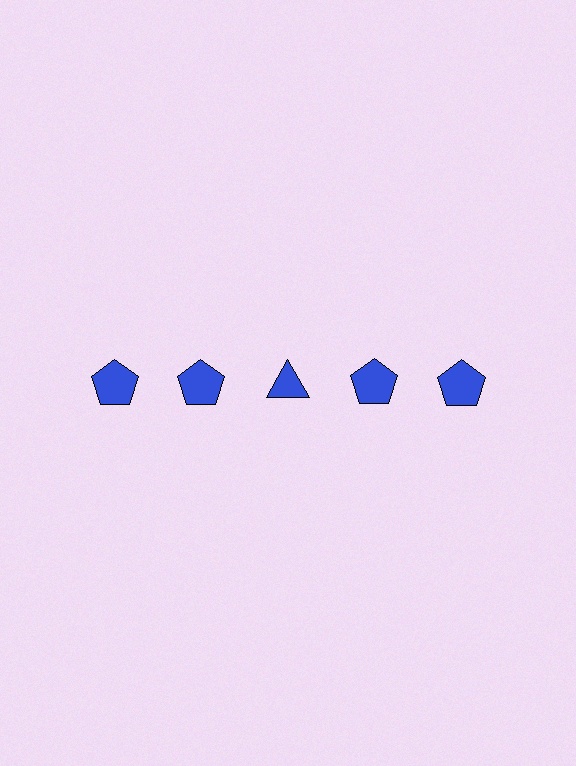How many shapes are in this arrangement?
There are 5 shapes arranged in a grid pattern.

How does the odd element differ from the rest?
It has a different shape: triangle instead of pentagon.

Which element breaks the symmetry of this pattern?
The blue triangle in the top row, center column breaks the symmetry. All other shapes are blue pentagons.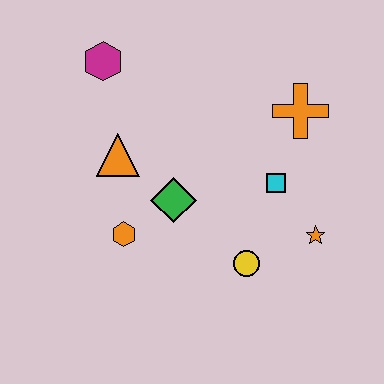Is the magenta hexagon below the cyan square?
No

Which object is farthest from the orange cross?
The orange hexagon is farthest from the orange cross.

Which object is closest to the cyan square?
The orange star is closest to the cyan square.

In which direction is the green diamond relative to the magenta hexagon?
The green diamond is below the magenta hexagon.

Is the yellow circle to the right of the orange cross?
No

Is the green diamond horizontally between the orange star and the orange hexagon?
Yes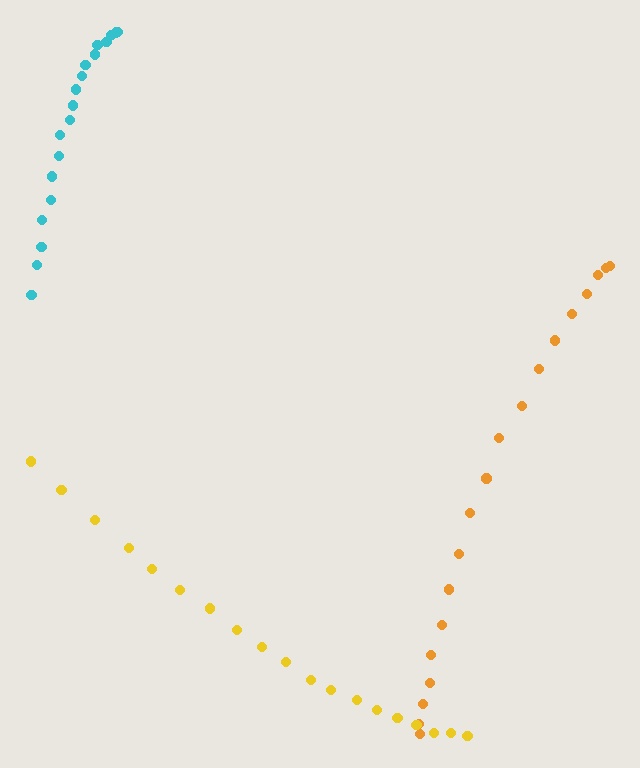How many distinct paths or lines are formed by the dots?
There are 3 distinct paths.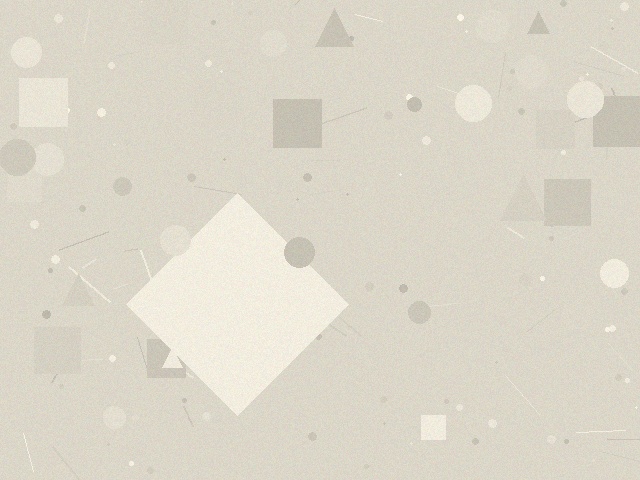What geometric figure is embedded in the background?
A diamond is embedded in the background.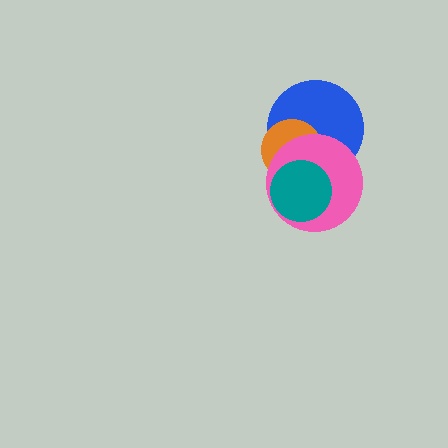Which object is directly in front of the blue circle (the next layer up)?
The orange circle is directly in front of the blue circle.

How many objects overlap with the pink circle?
3 objects overlap with the pink circle.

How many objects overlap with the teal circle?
3 objects overlap with the teal circle.